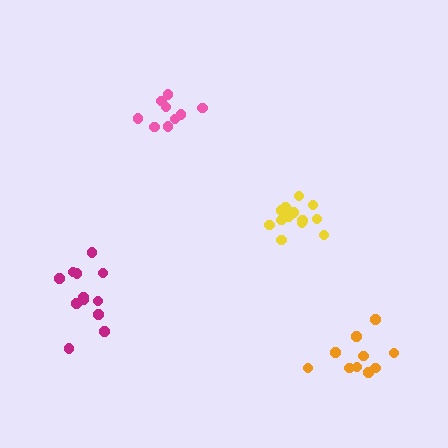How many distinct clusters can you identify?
There are 4 distinct clusters.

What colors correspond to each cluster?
The clusters are colored: yellow, magenta, orange, pink.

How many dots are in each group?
Group 1: 13 dots, Group 2: 12 dots, Group 3: 10 dots, Group 4: 9 dots (44 total).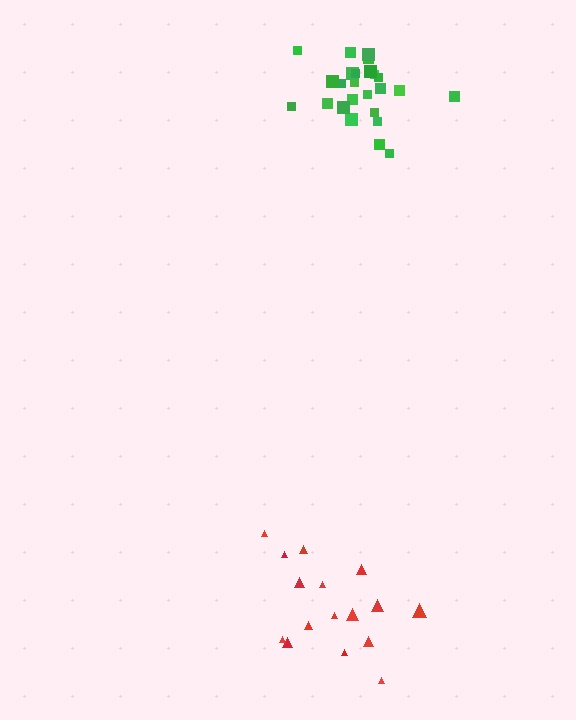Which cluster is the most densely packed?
Green.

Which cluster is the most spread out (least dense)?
Red.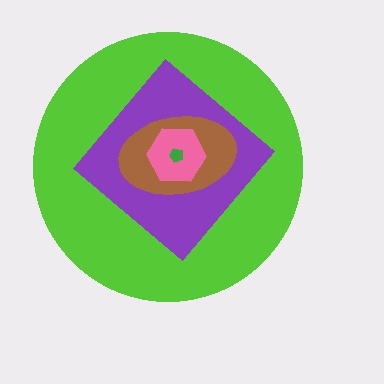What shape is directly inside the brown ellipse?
The pink hexagon.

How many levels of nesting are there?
5.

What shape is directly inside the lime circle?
The purple diamond.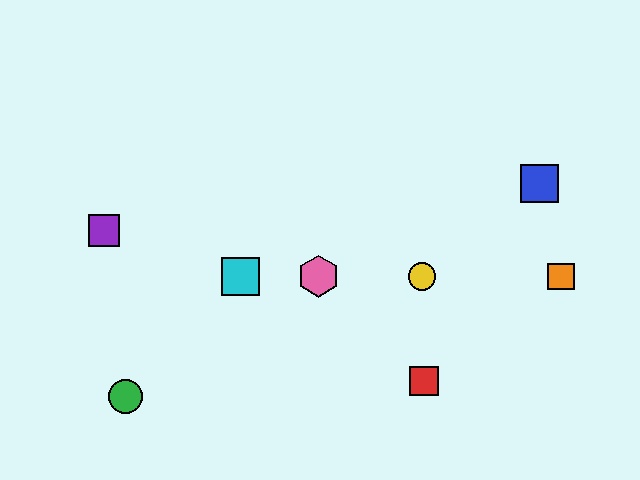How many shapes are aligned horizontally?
4 shapes (the yellow circle, the orange square, the cyan square, the pink hexagon) are aligned horizontally.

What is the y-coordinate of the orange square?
The orange square is at y≈276.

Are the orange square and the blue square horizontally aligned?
No, the orange square is at y≈276 and the blue square is at y≈184.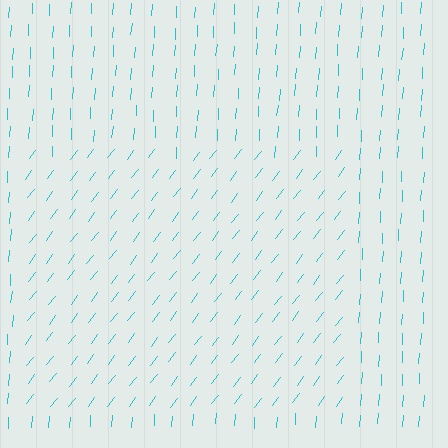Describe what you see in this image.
The image is filled with small cyan line segments. A rectangle region in the image has lines oriented differently from the surrounding lines, creating a visible texture boundary.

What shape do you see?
I see a rectangle.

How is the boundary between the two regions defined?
The boundary is defined purely by a change in line orientation (approximately 34 degrees difference). All lines are the same color and thickness.